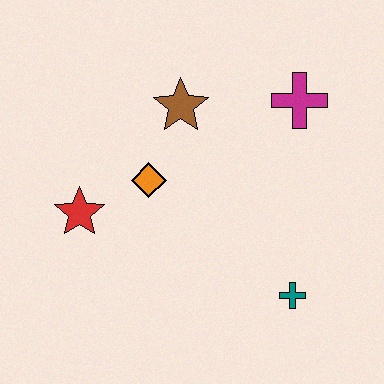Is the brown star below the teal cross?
No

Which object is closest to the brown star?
The orange diamond is closest to the brown star.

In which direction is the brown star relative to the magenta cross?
The brown star is to the left of the magenta cross.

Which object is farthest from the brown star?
The teal cross is farthest from the brown star.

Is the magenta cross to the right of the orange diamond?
Yes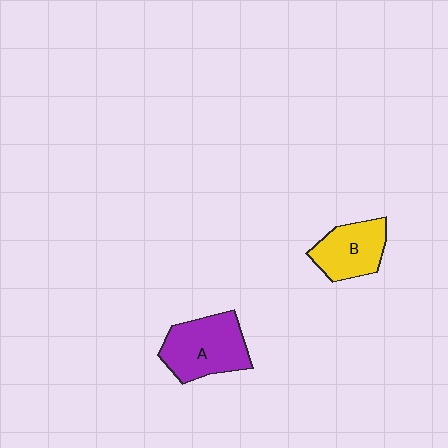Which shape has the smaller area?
Shape B (yellow).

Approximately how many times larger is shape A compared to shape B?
Approximately 1.3 times.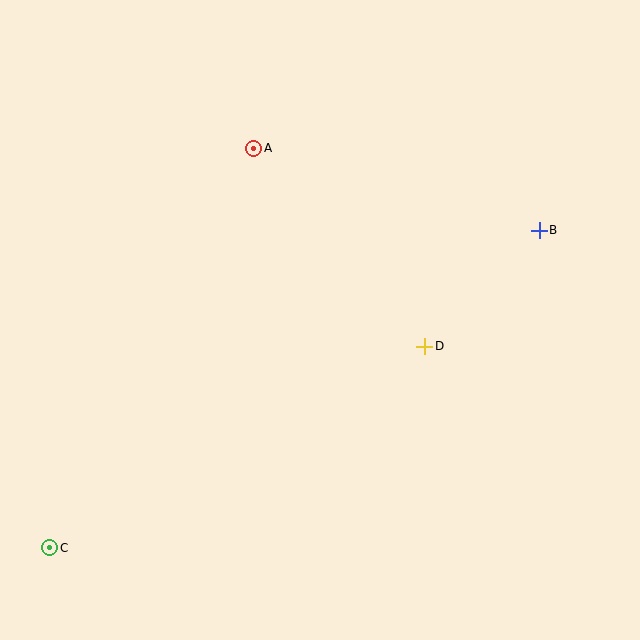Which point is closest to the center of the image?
Point D at (425, 346) is closest to the center.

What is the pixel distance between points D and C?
The distance between D and C is 426 pixels.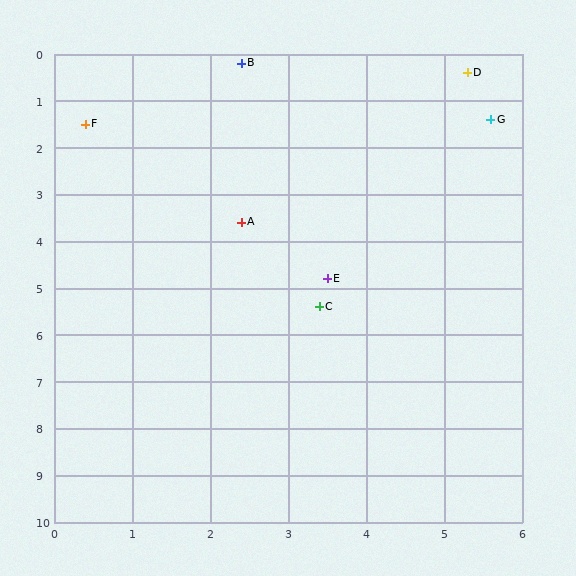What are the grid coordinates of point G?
Point G is at approximately (5.6, 1.4).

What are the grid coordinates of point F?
Point F is at approximately (0.4, 1.5).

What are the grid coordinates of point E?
Point E is at approximately (3.5, 4.8).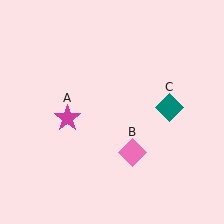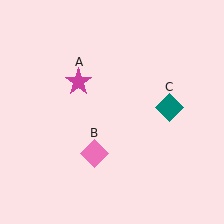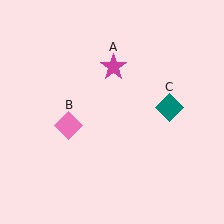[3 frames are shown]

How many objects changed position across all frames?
2 objects changed position: magenta star (object A), pink diamond (object B).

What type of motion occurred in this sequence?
The magenta star (object A), pink diamond (object B) rotated clockwise around the center of the scene.